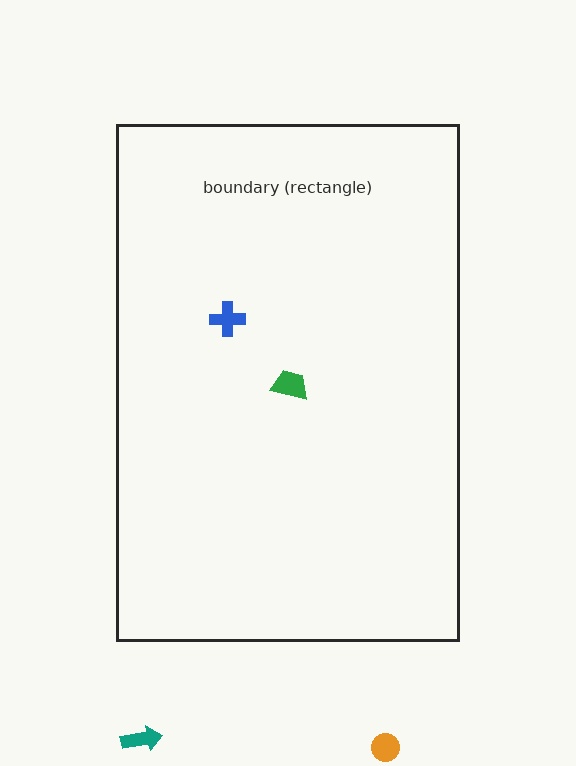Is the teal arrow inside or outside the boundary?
Outside.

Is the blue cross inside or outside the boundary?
Inside.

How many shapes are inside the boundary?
2 inside, 2 outside.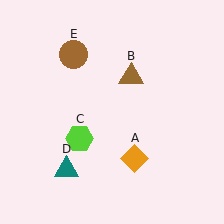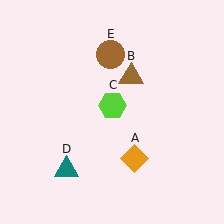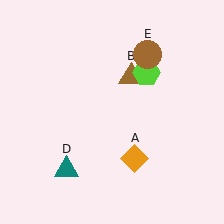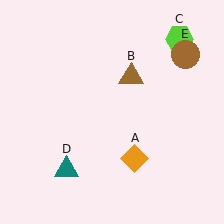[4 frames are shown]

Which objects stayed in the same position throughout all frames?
Orange diamond (object A) and brown triangle (object B) and teal triangle (object D) remained stationary.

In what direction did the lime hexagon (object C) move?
The lime hexagon (object C) moved up and to the right.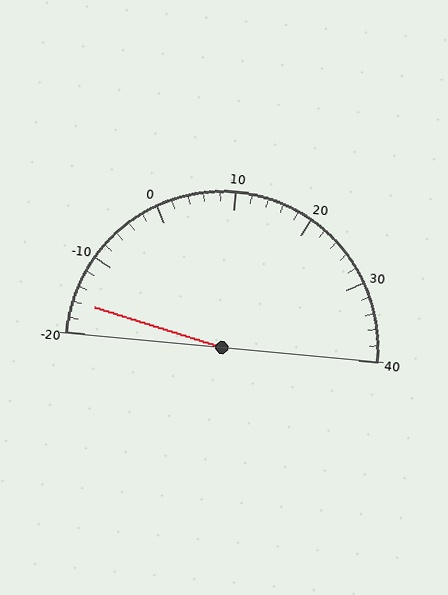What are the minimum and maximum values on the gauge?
The gauge ranges from -20 to 40.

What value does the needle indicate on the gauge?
The needle indicates approximately -16.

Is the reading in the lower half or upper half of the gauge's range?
The reading is in the lower half of the range (-20 to 40).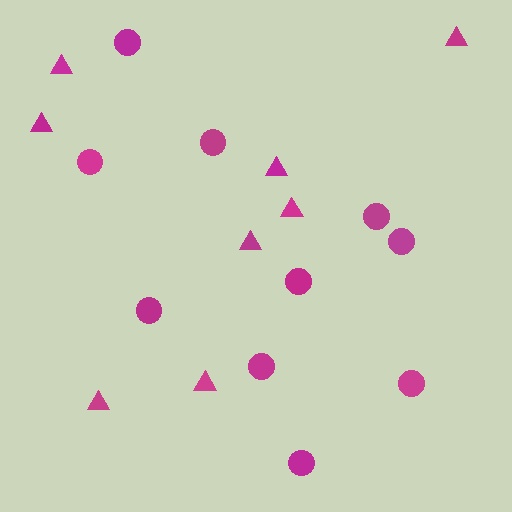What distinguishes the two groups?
There are 2 groups: one group of triangles (8) and one group of circles (10).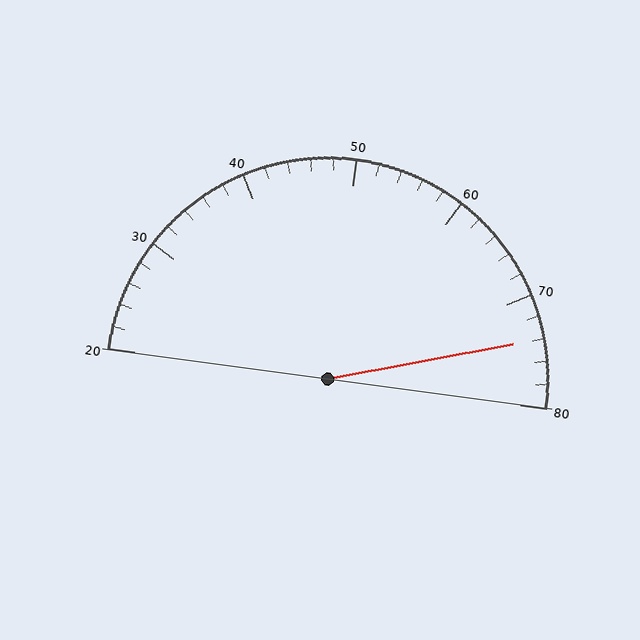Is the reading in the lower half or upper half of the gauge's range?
The reading is in the upper half of the range (20 to 80).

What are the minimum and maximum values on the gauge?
The gauge ranges from 20 to 80.